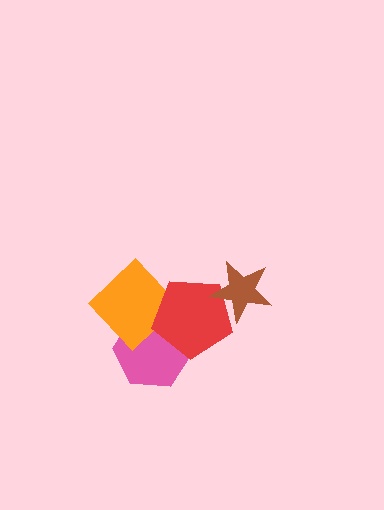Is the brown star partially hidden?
No, no other shape covers it.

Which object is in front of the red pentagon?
The brown star is in front of the red pentagon.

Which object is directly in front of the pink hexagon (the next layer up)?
The orange diamond is directly in front of the pink hexagon.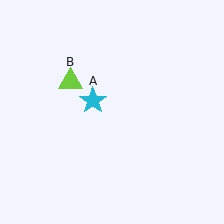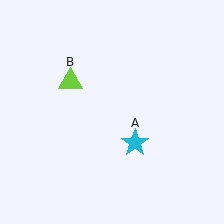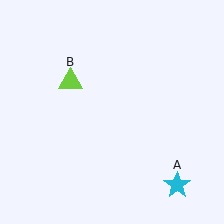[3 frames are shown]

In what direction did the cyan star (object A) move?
The cyan star (object A) moved down and to the right.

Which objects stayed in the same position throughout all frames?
Lime triangle (object B) remained stationary.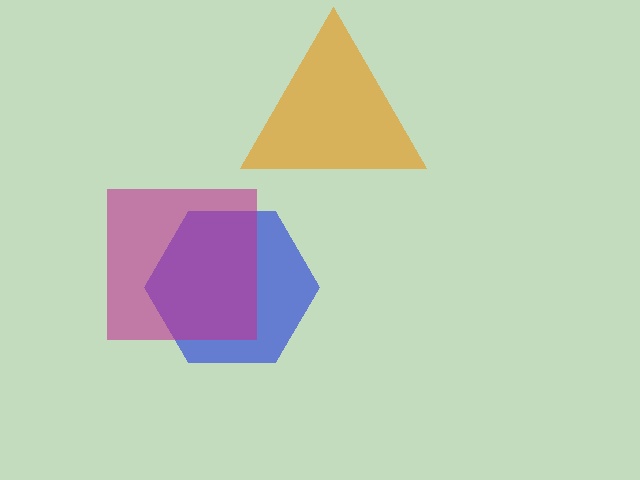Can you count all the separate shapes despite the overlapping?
Yes, there are 3 separate shapes.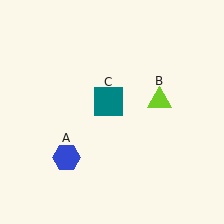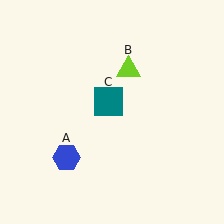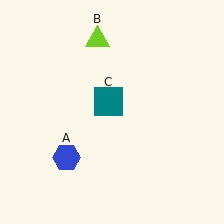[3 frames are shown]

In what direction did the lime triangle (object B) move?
The lime triangle (object B) moved up and to the left.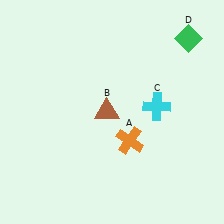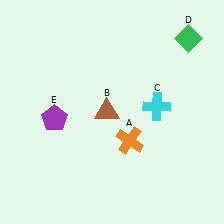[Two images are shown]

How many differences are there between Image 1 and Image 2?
There is 1 difference between the two images.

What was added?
A purple pentagon (E) was added in Image 2.